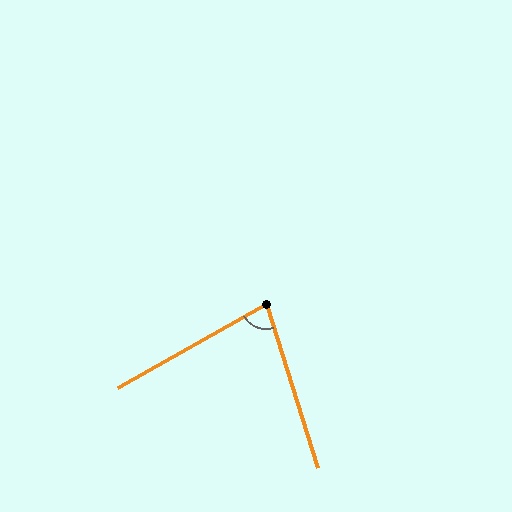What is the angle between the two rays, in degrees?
Approximately 78 degrees.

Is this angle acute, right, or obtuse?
It is acute.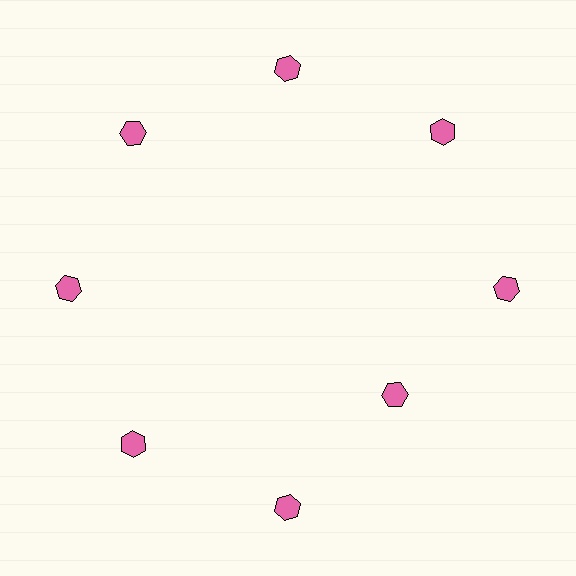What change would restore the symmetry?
The symmetry would be restored by moving it outward, back onto the ring so that all 8 hexagons sit at equal angles and equal distance from the center.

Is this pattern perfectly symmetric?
No. The 8 pink hexagons are arranged in a ring, but one element near the 4 o'clock position is pulled inward toward the center, breaking the 8-fold rotational symmetry.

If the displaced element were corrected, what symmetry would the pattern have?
It would have 8-fold rotational symmetry — the pattern would map onto itself every 45 degrees.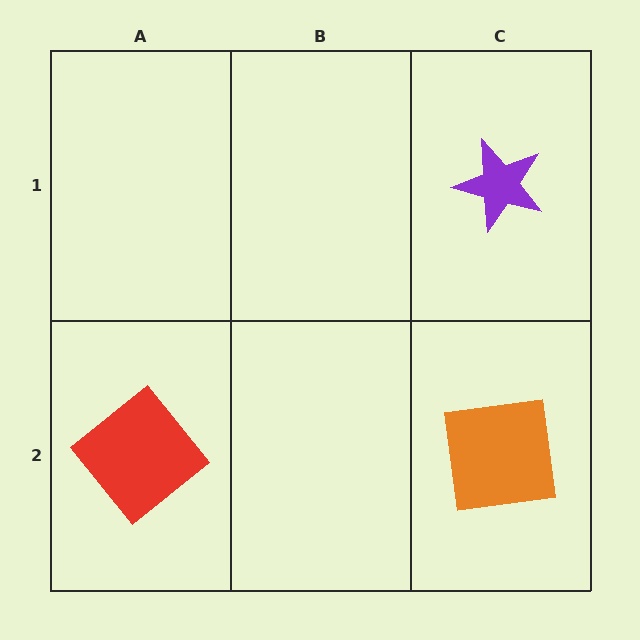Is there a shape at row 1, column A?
No, that cell is empty.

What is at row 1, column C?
A purple star.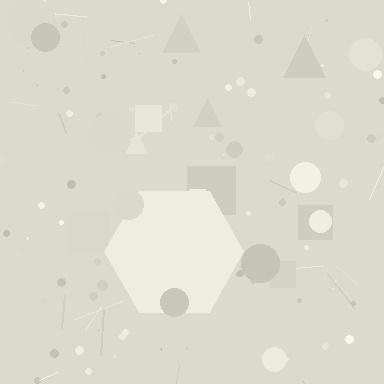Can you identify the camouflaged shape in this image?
The camouflaged shape is a hexagon.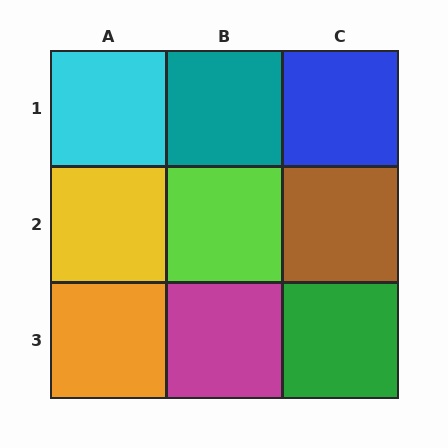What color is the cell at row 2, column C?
Brown.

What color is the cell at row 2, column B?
Lime.